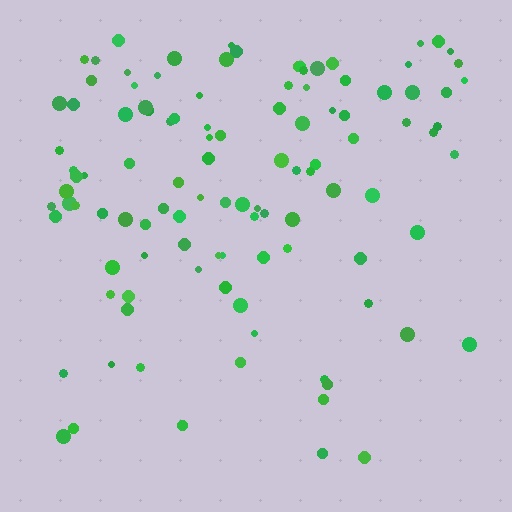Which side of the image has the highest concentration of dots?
The top.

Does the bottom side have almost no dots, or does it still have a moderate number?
Still a moderate number, just noticeably fewer than the top.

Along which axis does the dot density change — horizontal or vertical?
Vertical.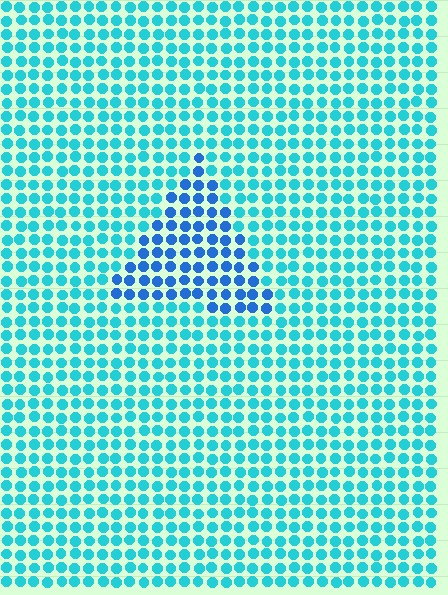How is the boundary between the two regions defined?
The boundary is defined purely by a slight shift in hue (about 33 degrees). Spacing, size, and orientation are identical on both sides.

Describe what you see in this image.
The image is filled with small cyan elements in a uniform arrangement. A triangle-shaped region is visible where the elements are tinted to a slightly different hue, forming a subtle color boundary.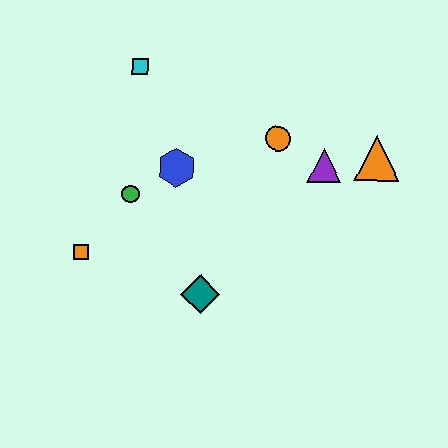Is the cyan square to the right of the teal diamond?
No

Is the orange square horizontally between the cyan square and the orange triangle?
No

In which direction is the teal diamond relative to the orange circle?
The teal diamond is below the orange circle.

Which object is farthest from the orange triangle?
The orange square is farthest from the orange triangle.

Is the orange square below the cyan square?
Yes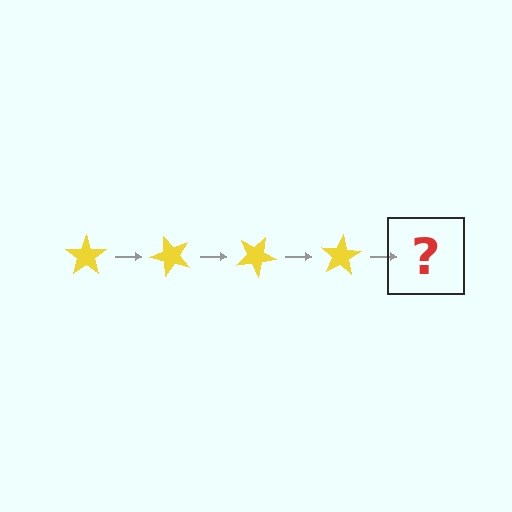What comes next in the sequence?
The next element should be a yellow star rotated 200 degrees.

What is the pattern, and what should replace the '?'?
The pattern is that the star rotates 50 degrees each step. The '?' should be a yellow star rotated 200 degrees.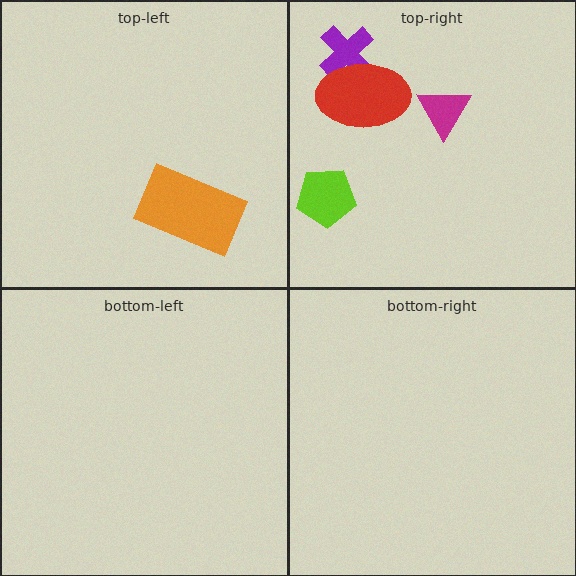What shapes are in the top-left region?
The orange rectangle.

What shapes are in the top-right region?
The lime pentagon, the magenta triangle, the purple cross, the red ellipse.